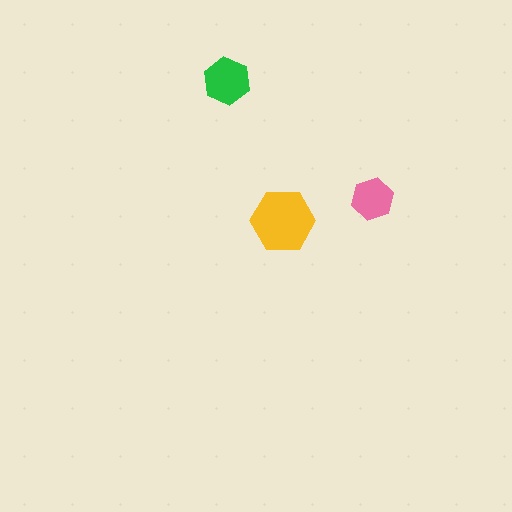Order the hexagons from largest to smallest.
the yellow one, the green one, the pink one.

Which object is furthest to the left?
The green hexagon is leftmost.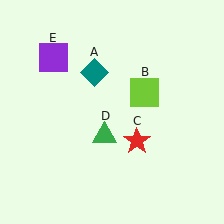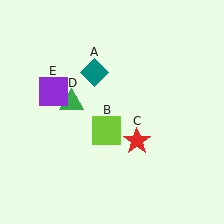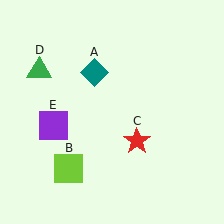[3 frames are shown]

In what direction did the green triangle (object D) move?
The green triangle (object D) moved up and to the left.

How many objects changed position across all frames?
3 objects changed position: lime square (object B), green triangle (object D), purple square (object E).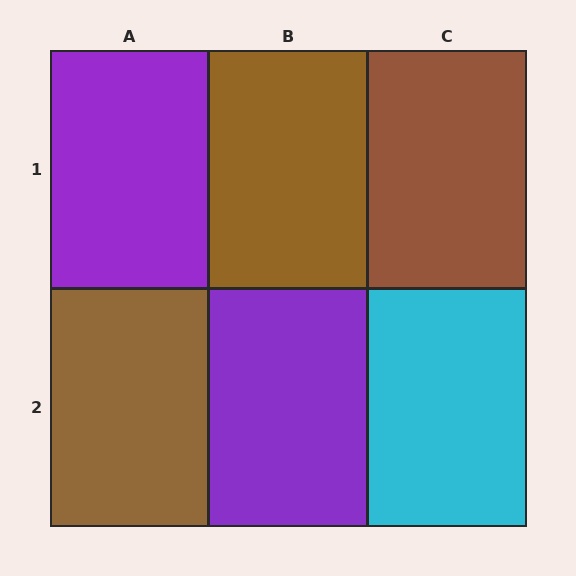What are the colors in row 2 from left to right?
Brown, purple, cyan.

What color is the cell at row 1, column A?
Purple.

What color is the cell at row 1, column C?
Brown.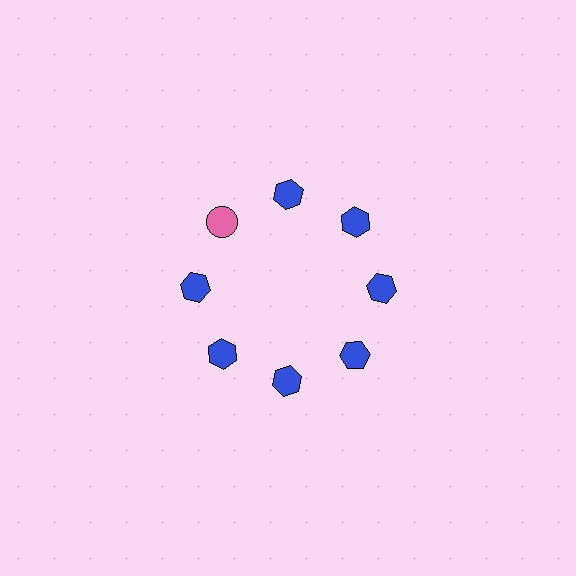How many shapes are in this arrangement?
There are 8 shapes arranged in a ring pattern.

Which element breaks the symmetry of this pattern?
The pink circle at roughly the 10 o'clock position breaks the symmetry. All other shapes are blue hexagons.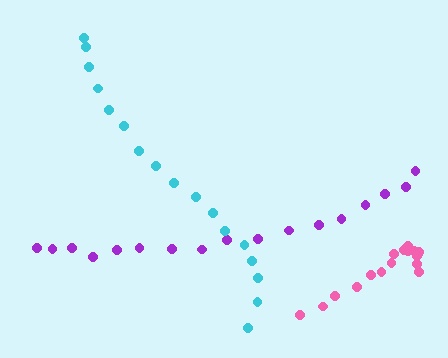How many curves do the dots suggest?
There are 3 distinct paths.